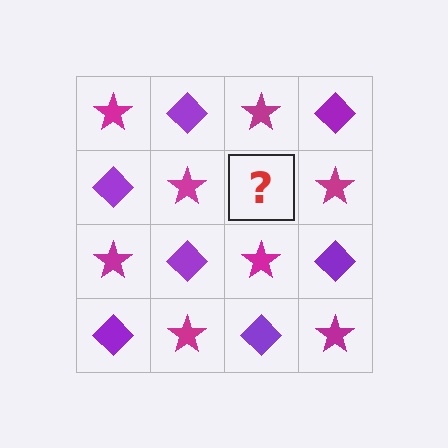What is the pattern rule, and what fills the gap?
The rule is that it alternates magenta star and purple diamond in a checkerboard pattern. The gap should be filled with a purple diamond.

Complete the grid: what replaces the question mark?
The question mark should be replaced with a purple diamond.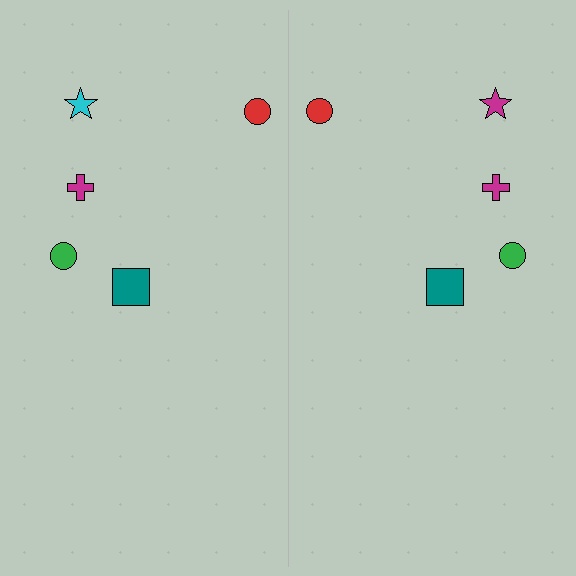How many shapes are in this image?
There are 10 shapes in this image.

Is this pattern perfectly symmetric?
No, the pattern is not perfectly symmetric. The magenta star on the right side breaks the symmetry — its mirror counterpart is cyan.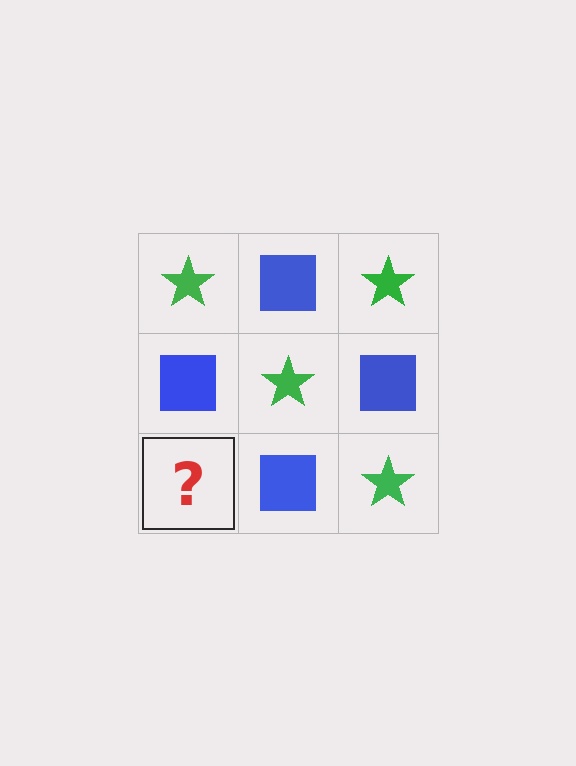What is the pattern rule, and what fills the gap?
The rule is that it alternates green star and blue square in a checkerboard pattern. The gap should be filled with a green star.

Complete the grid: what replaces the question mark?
The question mark should be replaced with a green star.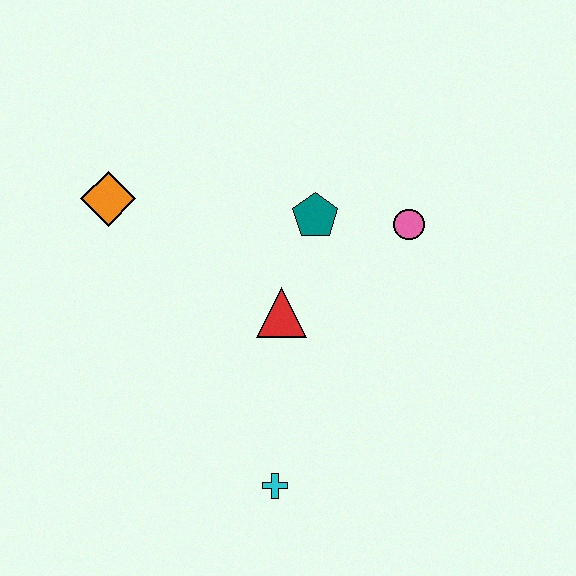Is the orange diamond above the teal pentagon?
Yes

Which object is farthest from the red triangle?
The orange diamond is farthest from the red triangle.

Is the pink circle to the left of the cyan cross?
No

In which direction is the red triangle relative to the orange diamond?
The red triangle is to the right of the orange diamond.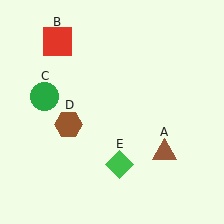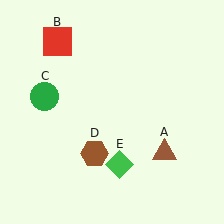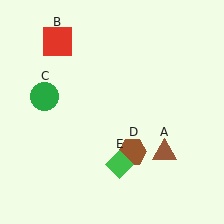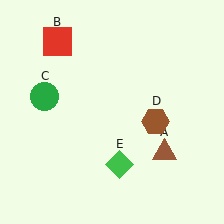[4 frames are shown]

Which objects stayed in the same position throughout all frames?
Brown triangle (object A) and red square (object B) and green circle (object C) and green diamond (object E) remained stationary.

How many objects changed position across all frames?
1 object changed position: brown hexagon (object D).